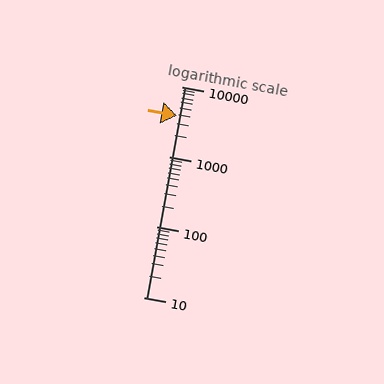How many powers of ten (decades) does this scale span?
The scale spans 3 decades, from 10 to 10000.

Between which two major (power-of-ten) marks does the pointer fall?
The pointer is between 1000 and 10000.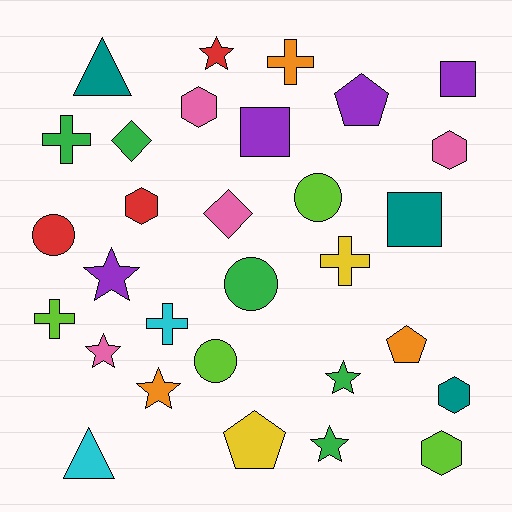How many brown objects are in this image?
There are no brown objects.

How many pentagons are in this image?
There are 3 pentagons.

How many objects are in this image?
There are 30 objects.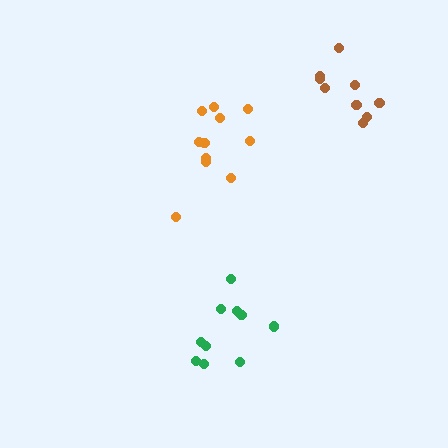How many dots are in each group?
Group 1: 10 dots, Group 2: 9 dots, Group 3: 11 dots (30 total).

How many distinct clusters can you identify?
There are 3 distinct clusters.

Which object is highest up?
The brown cluster is topmost.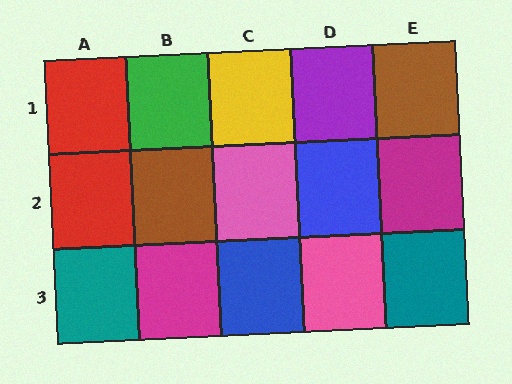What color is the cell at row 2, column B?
Brown.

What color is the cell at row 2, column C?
Pink.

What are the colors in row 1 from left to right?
Red, green, yellow, purple, brown.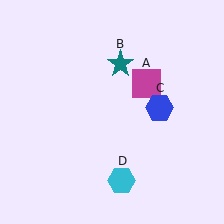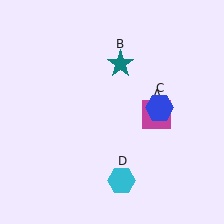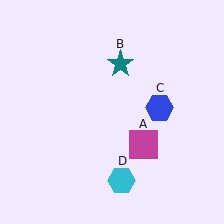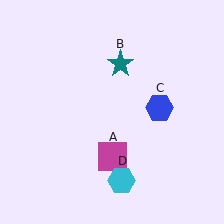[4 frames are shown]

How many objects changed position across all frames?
1 object changed position: magenta square (object A).